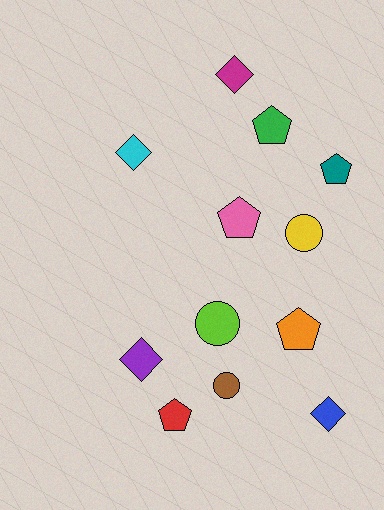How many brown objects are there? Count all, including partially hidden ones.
There is 1 brown object.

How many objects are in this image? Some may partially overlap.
There are 12 objects.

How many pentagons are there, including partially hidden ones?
There are 5 pentagons.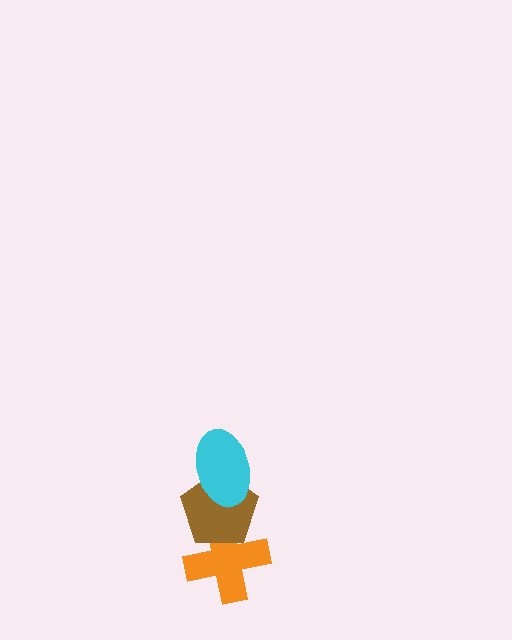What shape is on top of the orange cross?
The brown pentagon is on top of the orange cross.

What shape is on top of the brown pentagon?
The cyan ellipse is on top of the brown pentagon.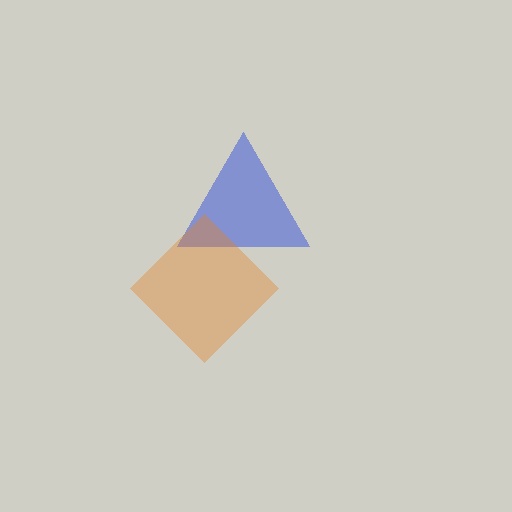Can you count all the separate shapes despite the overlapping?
Yes, there are 2 separate shapes.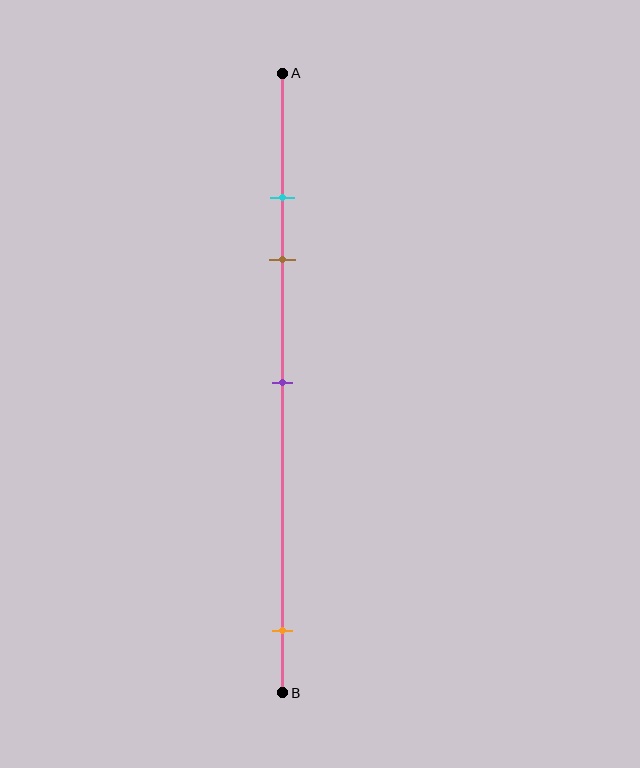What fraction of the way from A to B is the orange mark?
The orange mark is approximately 90% (0.9) of the way from A to B.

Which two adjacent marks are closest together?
The cyan and brown marks are the closest adjacent pair.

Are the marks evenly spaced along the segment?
No, the marks are not evenly spaced.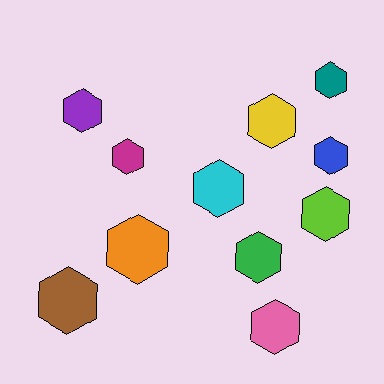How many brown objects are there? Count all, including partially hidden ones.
There is 1 brown object.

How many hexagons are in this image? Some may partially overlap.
There are 11 hexagons.